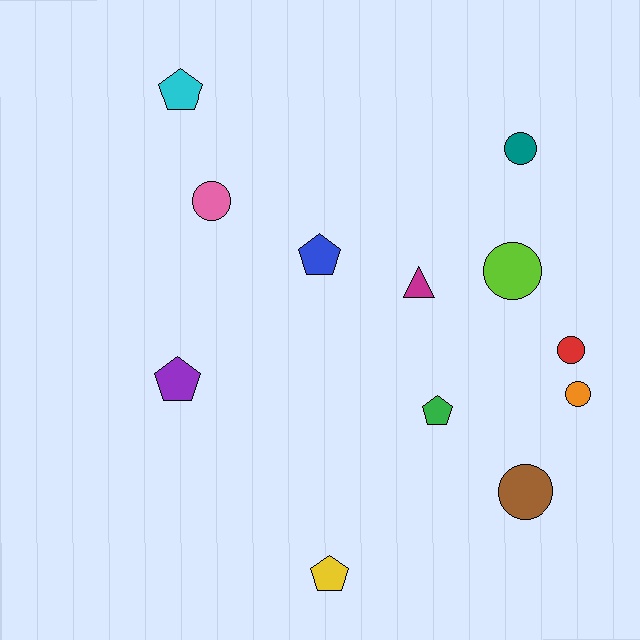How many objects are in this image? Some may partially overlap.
There are 12 objects.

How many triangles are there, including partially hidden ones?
There is 1 triangle.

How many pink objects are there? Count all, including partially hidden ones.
There is 1 pink object.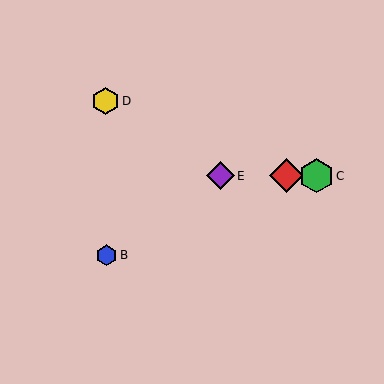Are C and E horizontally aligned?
Yes, both are at y≈176.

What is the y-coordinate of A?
Object A is at y≈176.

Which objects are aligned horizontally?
Objects A, C, E are aligned horizontally.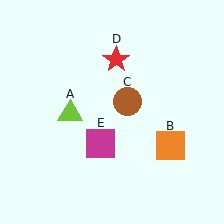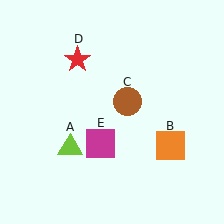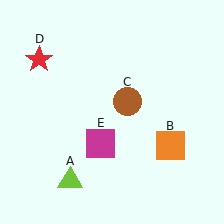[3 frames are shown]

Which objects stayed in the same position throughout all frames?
Orange square (object B) and brown circle (object C) and magenta square (object E) remained stationary.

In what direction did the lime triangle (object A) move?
The lime triangle (object A) moved down.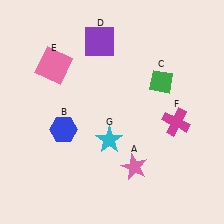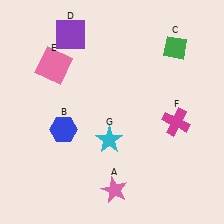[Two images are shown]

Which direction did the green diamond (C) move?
The green diamond (C) moved up.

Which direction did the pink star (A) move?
The pink star (A) moved down.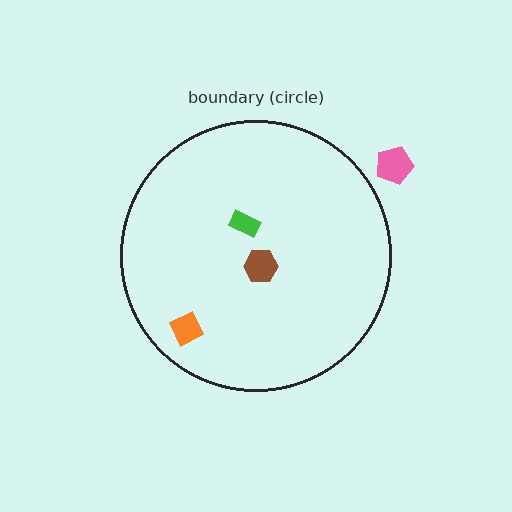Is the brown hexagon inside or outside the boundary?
Inside.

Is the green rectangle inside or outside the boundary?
Inside.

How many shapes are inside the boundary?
3 inside, 1 outside.